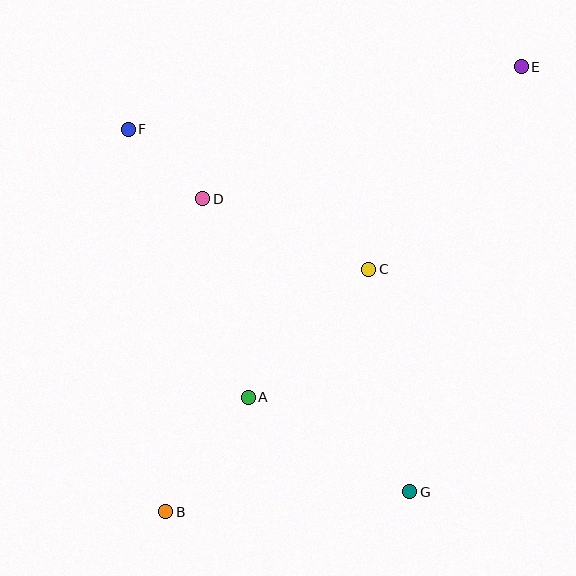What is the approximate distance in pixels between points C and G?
The distance between C and G is approximately 226 pixels.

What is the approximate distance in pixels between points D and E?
The distance between D and E is approximately 345 pixels.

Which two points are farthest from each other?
Points B and E are farthest from each other.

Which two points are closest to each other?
Points D and F are closest to each other.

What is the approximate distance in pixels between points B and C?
The distance between B and C is approximately 316 pixels.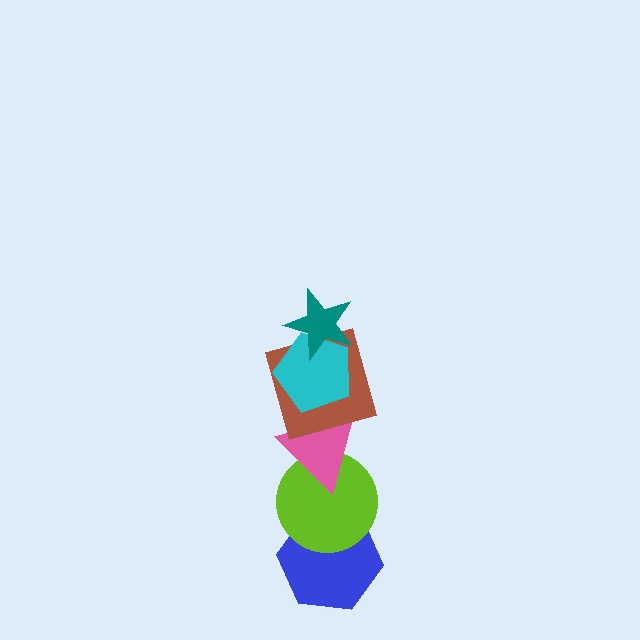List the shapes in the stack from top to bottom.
From top to bottom: the teal star, the cyan pentagon, the brown square, the pink triangle, the lime circle, the blue hexagon.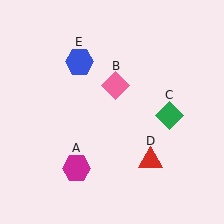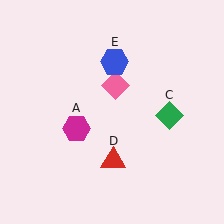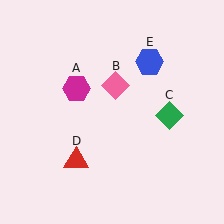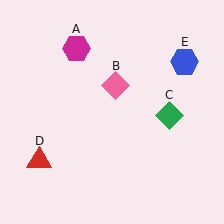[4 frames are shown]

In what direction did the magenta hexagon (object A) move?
The magenta hexagon (object A) moved up.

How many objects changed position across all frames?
3 objects changed position: magenta hexagon (object A), red triangle (object D), blue hexagon (object E).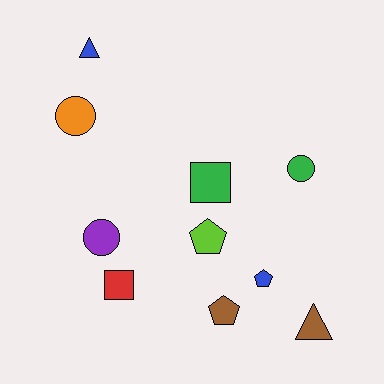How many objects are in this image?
There are 10 objects.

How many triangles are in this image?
There are 2 triangles.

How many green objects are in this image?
There are 2 green objects.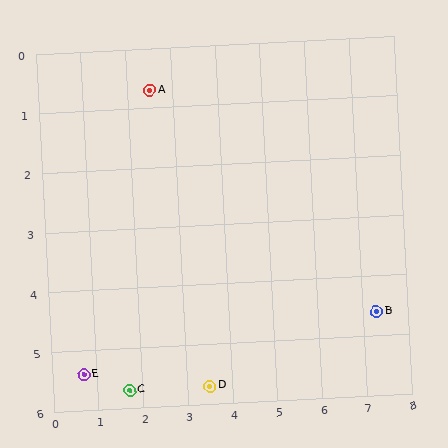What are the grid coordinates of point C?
Point C is at approximately (1.7, 5.7).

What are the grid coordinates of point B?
Point B is at approximately (7.3, 4.6).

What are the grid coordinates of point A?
Point A is at approximately (2.5, 0.7).